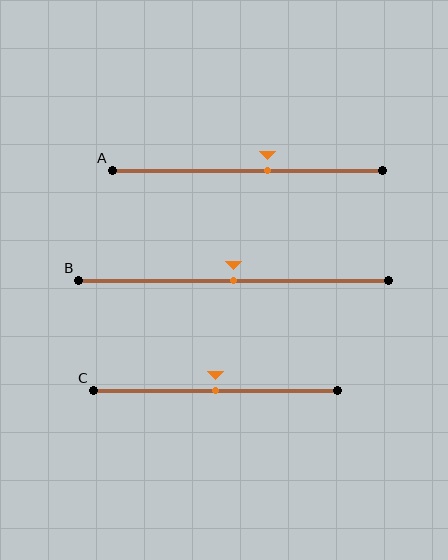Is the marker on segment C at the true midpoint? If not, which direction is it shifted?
Yes, the marker on segment C is at the true midpoint.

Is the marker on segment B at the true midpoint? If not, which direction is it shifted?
Yes, the marker on segment B is at the true midpoint.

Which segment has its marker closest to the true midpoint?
Segment B has its marker closest to the true midpoint.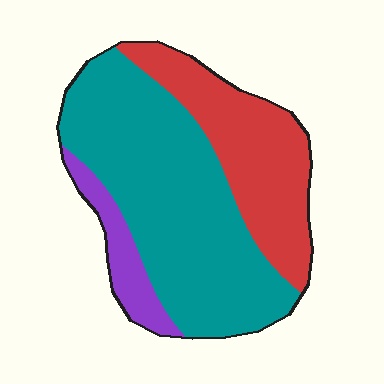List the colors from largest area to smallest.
From largest to smallest: teal, red, purple.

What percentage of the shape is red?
Red covers roughly 30% of the shape.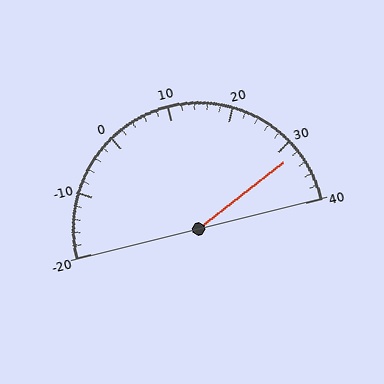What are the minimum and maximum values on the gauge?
The gauge ranges from -20 to 40.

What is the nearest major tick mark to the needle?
The nearest major tick mark is 30.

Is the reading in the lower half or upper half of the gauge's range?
The reading is in the upper half of the range (-20 to 40).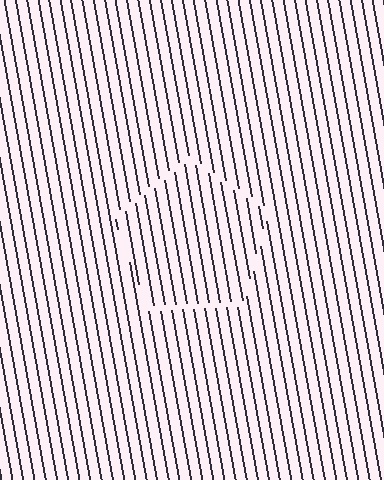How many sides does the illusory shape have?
5 sides — the line-ends trace a pentagon.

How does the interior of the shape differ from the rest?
The interior of the shape contains the same grating, shifted by half a period — the contour is defined by the phase discontinuity where line-ends from the inner and outer gratings abut.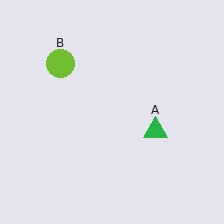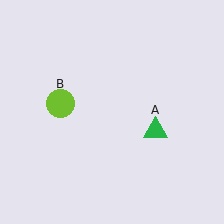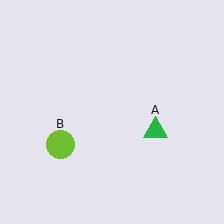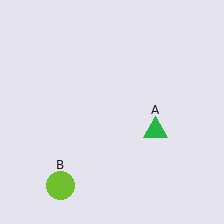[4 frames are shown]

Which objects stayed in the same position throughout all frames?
Green triangle (object A) remained stationary.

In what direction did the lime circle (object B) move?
The lime circle (object B) moved down.